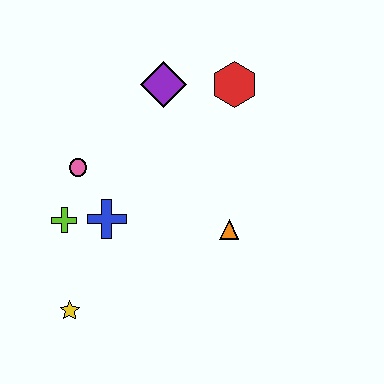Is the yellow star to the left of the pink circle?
Yes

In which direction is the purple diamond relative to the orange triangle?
The purple diamond is above the orange triangle.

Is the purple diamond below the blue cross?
No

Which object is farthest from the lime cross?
The red hexagon is farthest from the lime cross.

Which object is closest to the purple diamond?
The red hexagon is closest to the purple diamond.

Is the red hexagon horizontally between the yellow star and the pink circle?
No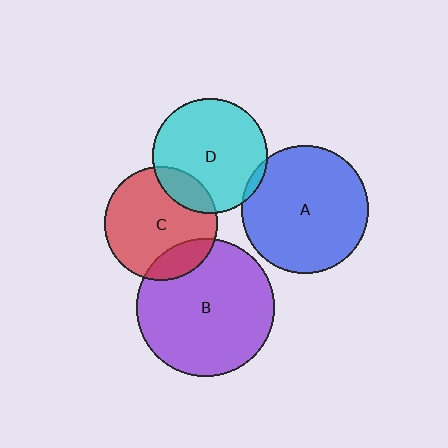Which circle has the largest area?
Circle B (purple).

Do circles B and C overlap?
Yes.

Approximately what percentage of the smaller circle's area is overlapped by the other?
Approximately 15%.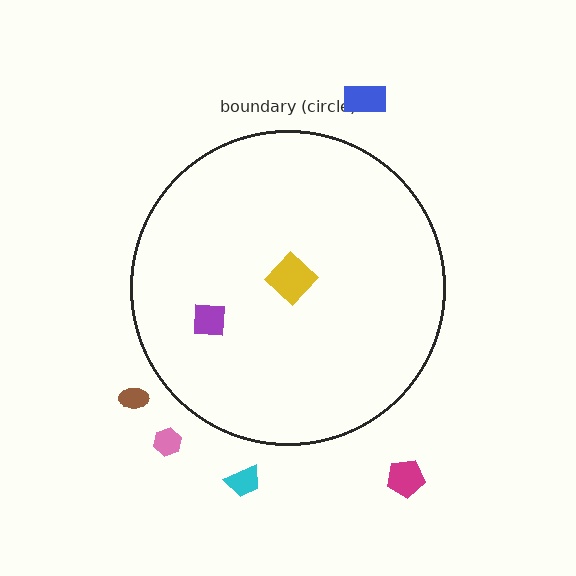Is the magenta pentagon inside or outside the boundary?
Outside.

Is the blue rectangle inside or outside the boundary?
Outside.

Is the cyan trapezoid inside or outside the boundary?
Outside.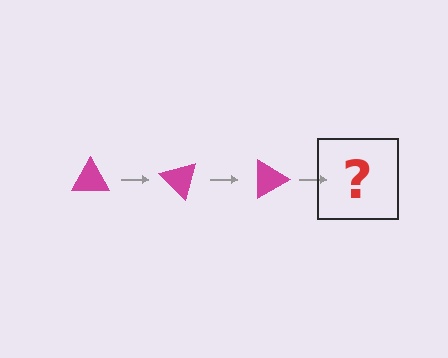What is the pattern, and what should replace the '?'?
The pattern is that the triangle rotates 45 degrees each step. The '?' should be a magenta triangle rotated 135 degrees.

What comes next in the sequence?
The next element should be a magenta triangle rotated 135 degrees.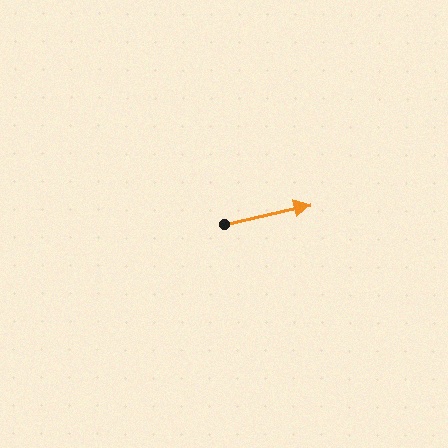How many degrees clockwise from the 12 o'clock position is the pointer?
Approximately 77 degrees.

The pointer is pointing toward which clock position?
Roughly 3 o'clock.